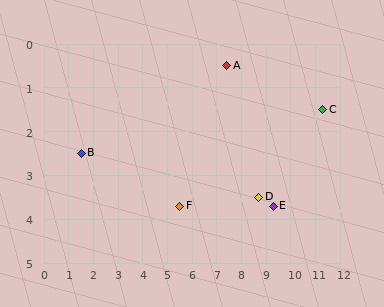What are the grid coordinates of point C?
Point C is at approximately (11.3, 1.5).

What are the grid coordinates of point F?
Point F is at approximately (5.5, 3.7).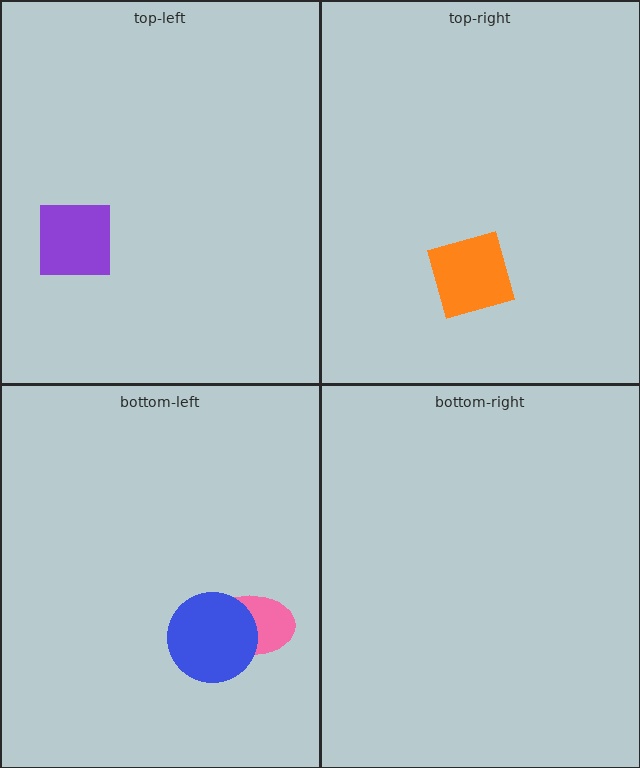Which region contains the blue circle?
The bottom-left region.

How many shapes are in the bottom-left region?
2.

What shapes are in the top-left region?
The purple square.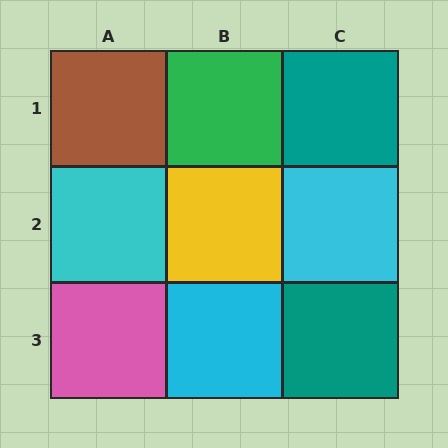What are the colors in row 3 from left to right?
Pink, cyan, teal.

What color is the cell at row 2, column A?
Cyan.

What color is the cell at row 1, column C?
Teal.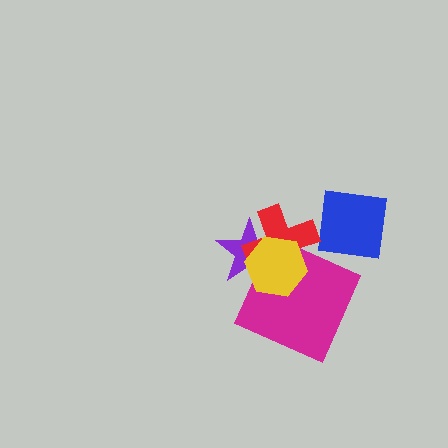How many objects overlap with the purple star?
3 objects overlap with the purple star.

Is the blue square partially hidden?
No, no other shape covers it.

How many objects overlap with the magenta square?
3 objects overlap with the magenta square.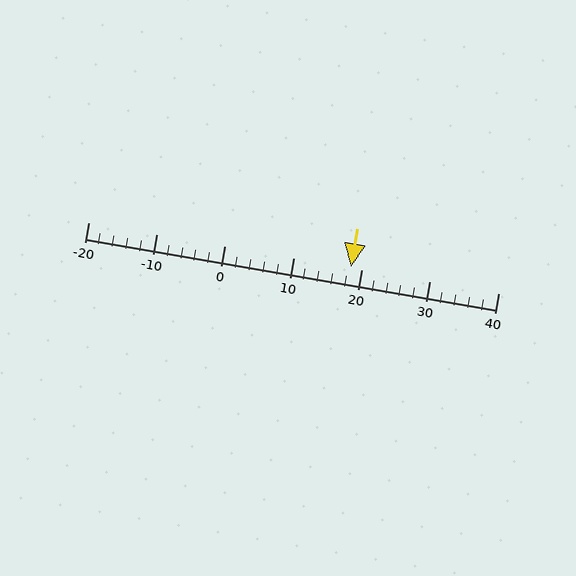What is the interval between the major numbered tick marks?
The major tick marks are spaced 10 units apart.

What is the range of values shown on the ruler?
The ruler shows values from -20 to 40.